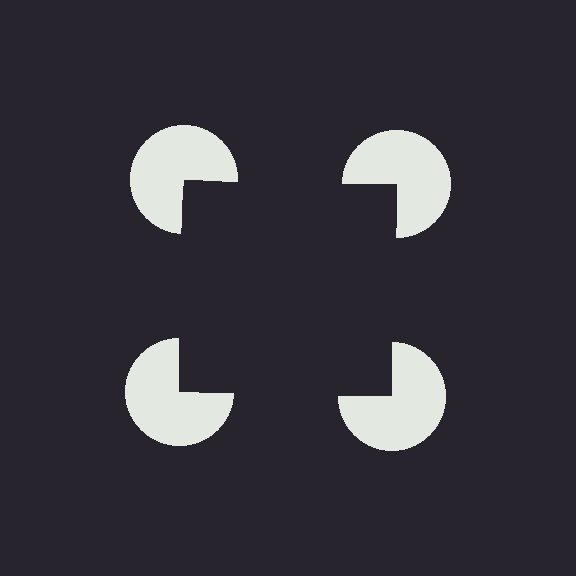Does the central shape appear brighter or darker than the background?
It typically appears slightly darker than the background, even though no actual brightness change is drawn.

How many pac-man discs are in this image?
There are 4 — one at each vertex of the illusory square.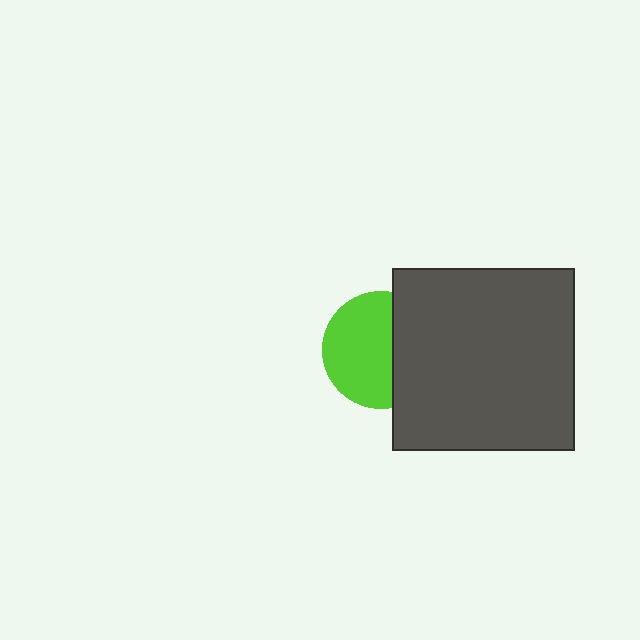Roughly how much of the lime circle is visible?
About half of it is visible (roughly 61%).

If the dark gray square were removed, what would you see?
You would see the complete lime circle.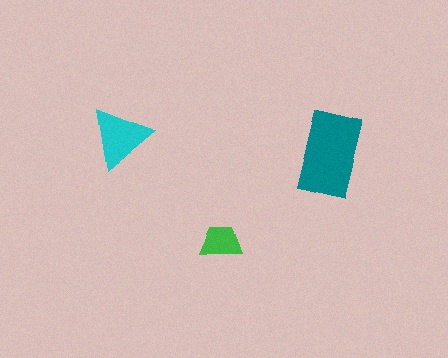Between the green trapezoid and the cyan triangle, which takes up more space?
The cyan triangle.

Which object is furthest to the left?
The cyan triangle is leftmost.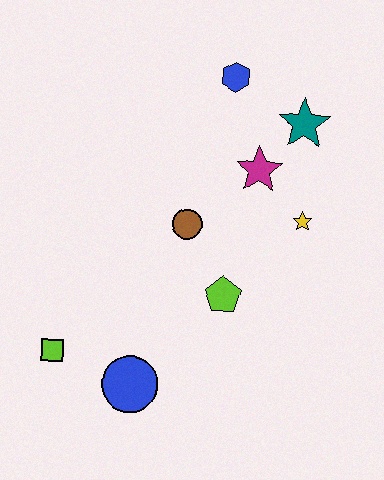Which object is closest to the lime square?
The blue circle is closest to the lime square.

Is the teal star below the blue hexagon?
Yes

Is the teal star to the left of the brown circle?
No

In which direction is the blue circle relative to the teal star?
The blue circle is below the teal star.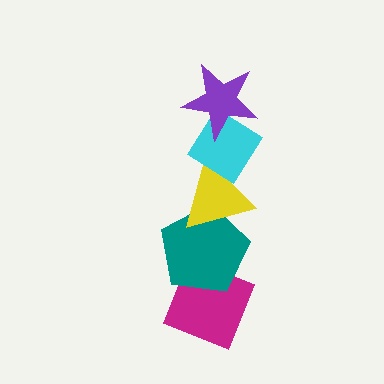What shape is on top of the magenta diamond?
The teal pentagon is on top of the magenta diamond.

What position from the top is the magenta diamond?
The magenta diamond is 5th from the top.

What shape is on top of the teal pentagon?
The yellow triangle is on top of the teal pentagon.